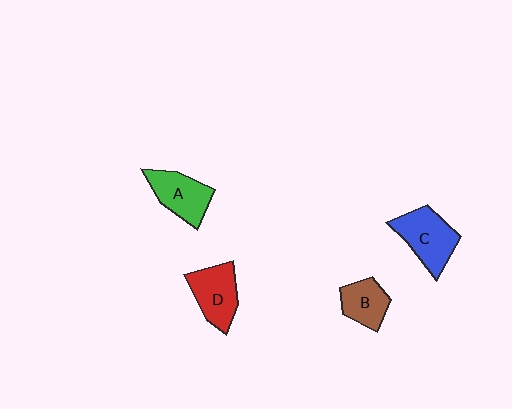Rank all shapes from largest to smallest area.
From largest to smallest: C (blue), D (red), A (green), B (brown).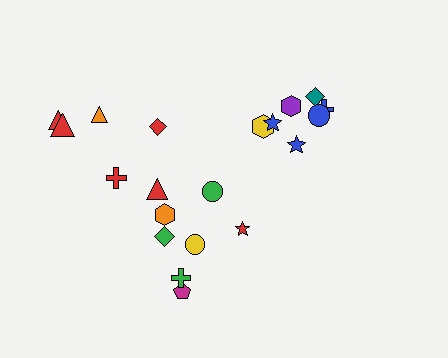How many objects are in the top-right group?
There are 8 objects.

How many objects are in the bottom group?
There are 6 objects.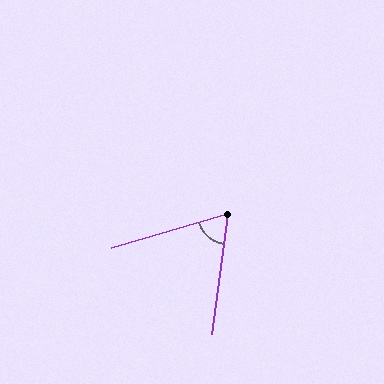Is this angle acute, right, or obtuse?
It is acute.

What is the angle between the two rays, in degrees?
Approximately 66 degrees.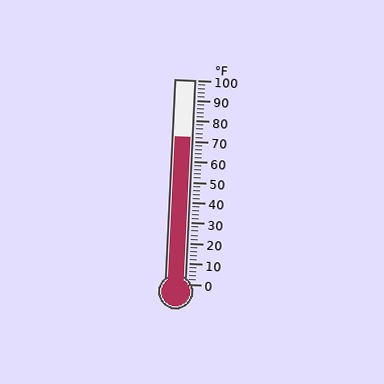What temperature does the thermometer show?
The thermometer shows approximately 72°F.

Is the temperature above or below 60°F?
The temperature is above 60°F.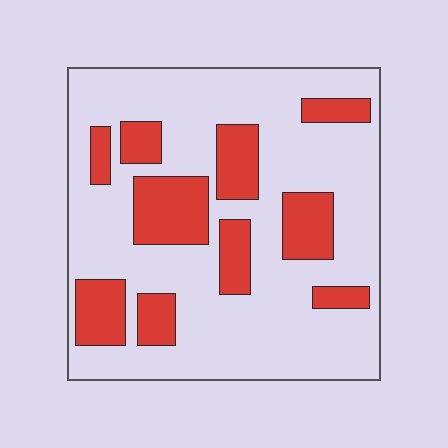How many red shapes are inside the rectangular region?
10.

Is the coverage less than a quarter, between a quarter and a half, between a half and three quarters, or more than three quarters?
Between a quarter and a half.